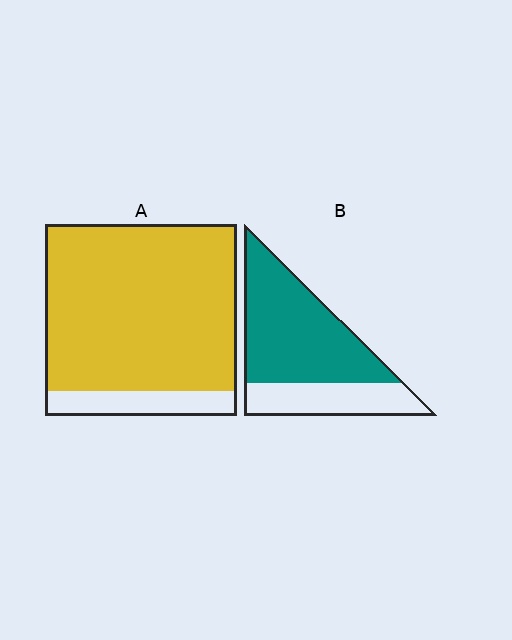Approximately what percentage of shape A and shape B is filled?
A is approximately 85% and B is approximately 70%.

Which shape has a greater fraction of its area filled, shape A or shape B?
Shape A.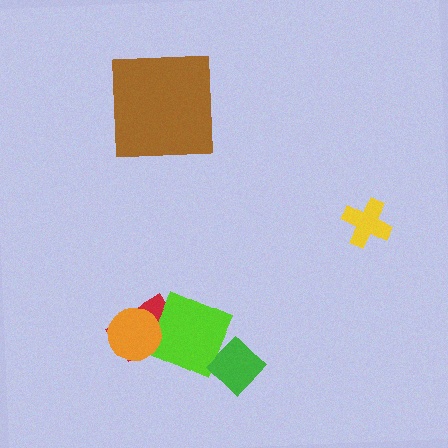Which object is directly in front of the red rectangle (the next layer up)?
The lime diamond is directly in front of the red rectangle.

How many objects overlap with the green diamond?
1 object overlaps with the green diamond.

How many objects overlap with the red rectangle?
2 objects overlap with the red rectangle.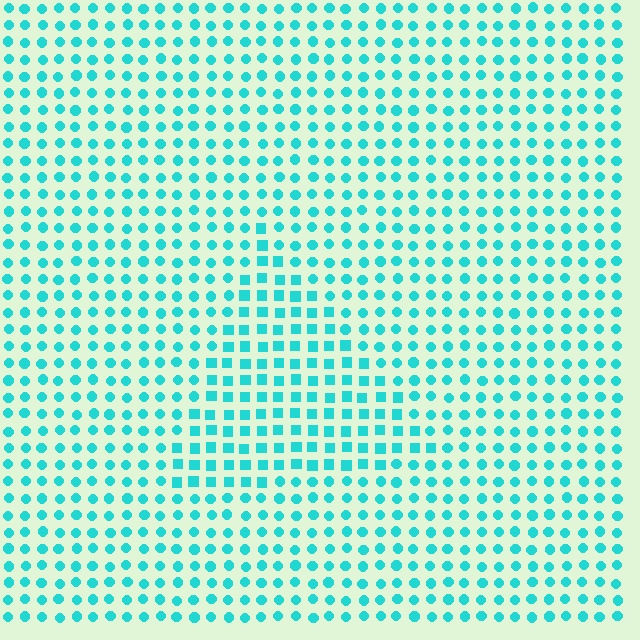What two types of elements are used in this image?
The image uses squares inside the triangle region and circles outside it.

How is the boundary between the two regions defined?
The boundary is defined by a change in element shape: squares inside vs. circles outside. All elements share the same color and spacing.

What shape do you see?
I see a triangle.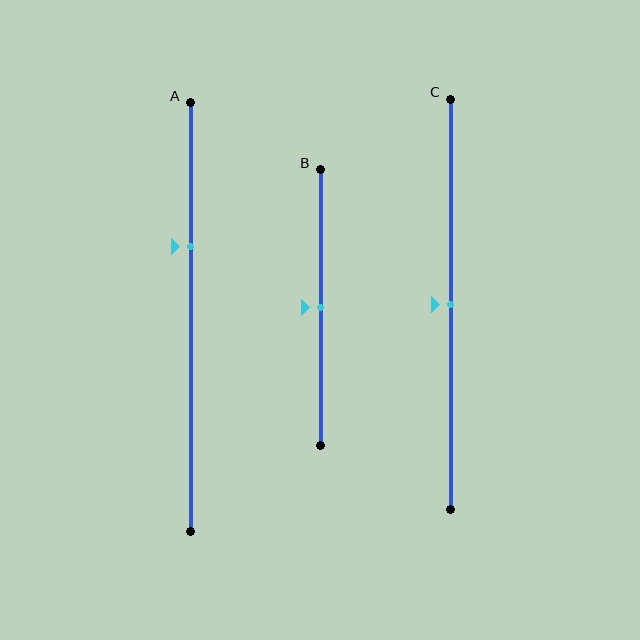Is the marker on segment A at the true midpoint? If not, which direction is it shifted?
No, the marker on segment A is shifted upward by about 16% of the segment length.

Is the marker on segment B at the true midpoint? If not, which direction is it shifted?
Yes, the marker on segment B is at the true midpoint.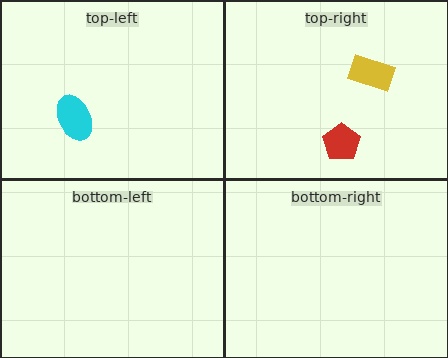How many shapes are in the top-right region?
2.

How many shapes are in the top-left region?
1.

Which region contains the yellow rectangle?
The top-right region.